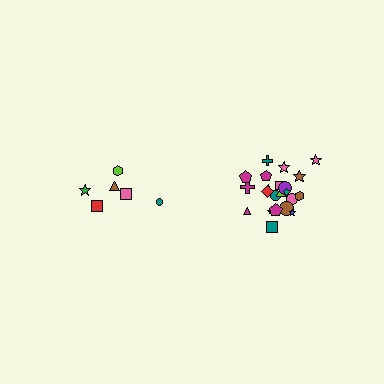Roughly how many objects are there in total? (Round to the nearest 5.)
Roughly 30 objects in total.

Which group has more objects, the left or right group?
The right group.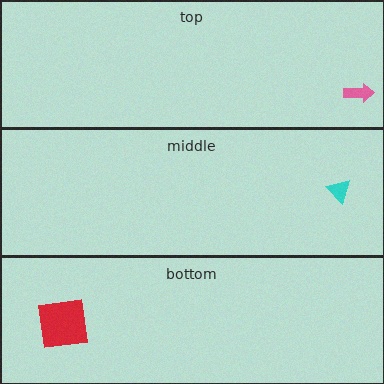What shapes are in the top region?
The pink arrow.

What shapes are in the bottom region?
The orange trapezoid, the red square.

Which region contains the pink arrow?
The top region.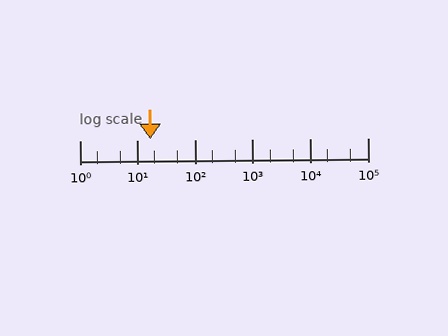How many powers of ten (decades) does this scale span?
The scale spans 5 decades, from 1 to 100000.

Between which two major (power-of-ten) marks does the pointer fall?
The pointer is between 10 and 100.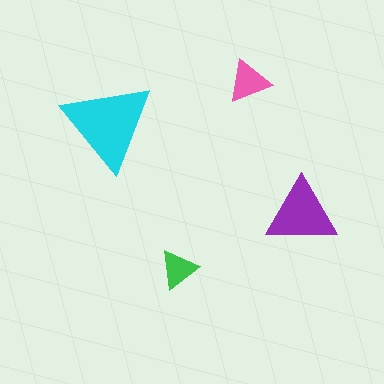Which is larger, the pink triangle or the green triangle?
The pink one.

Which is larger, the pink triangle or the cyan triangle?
The cyan one.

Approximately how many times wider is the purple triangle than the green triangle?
About 2 times wider.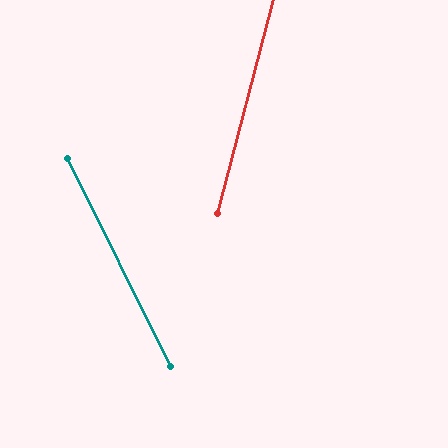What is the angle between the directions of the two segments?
Approximately 41 degrees.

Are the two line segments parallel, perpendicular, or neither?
Neither parallel nor perpendicular — they differ by about 41°.